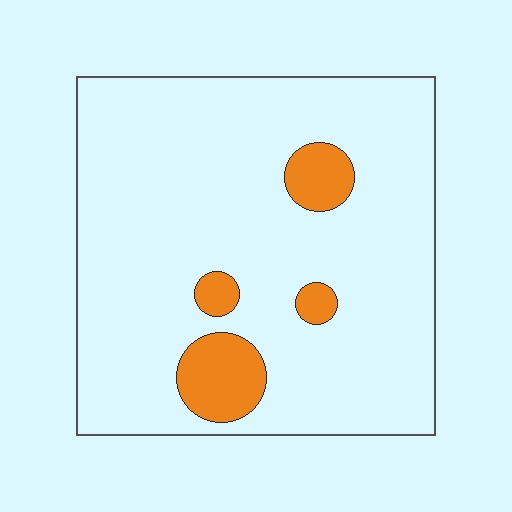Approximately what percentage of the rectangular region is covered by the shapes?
Approximately 10%.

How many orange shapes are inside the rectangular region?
4.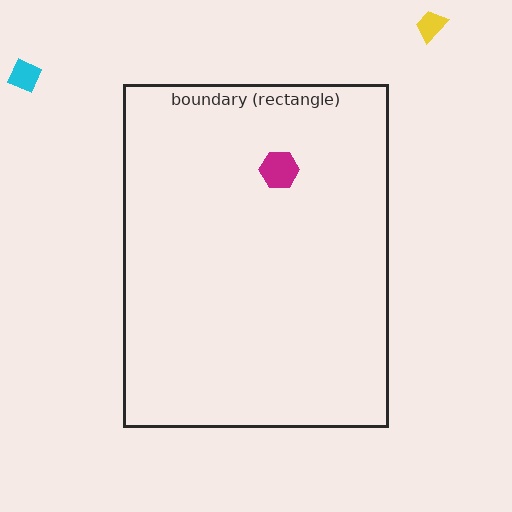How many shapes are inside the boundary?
1 inside, 2 outside.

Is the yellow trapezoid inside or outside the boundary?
Outside.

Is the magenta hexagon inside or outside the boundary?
Inside.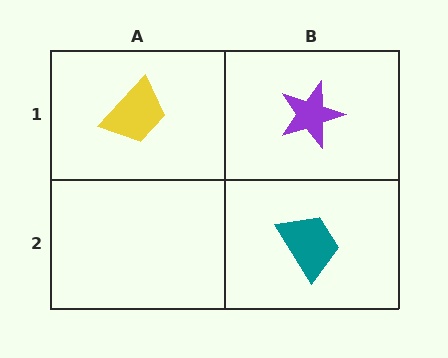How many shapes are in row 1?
2 shapes.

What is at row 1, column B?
A purple star.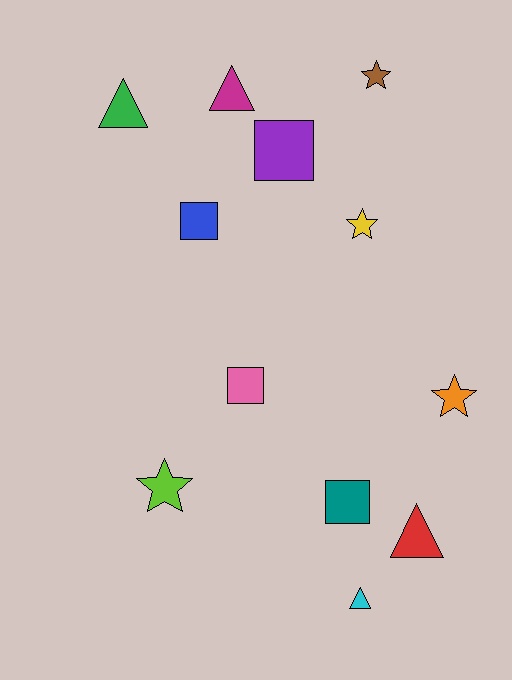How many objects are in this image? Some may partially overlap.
There are 12 objects.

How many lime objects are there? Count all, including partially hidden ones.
There is 1 lime object.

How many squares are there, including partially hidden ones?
There are 4 squares.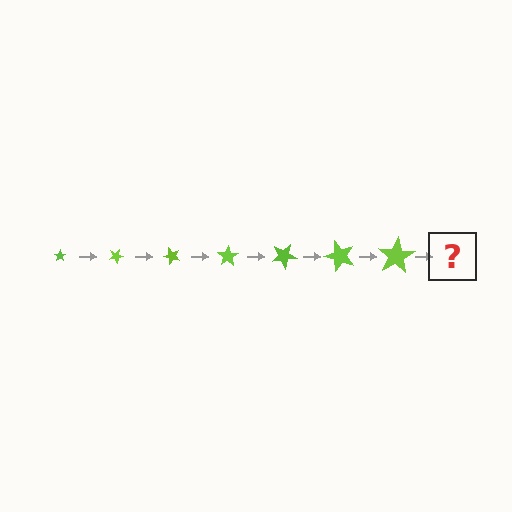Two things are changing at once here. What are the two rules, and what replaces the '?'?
The two rules are that the star grows larger each step and it rotates 25 degrees each step. The '?' should be a star, larger than the previous one and rotated 175 degrees from the start.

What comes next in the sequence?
The next element should be a star, larger than the previous one and rotated 175 degrees from the start.